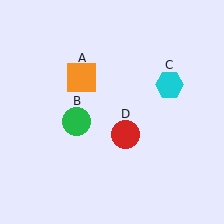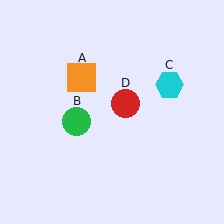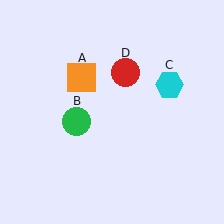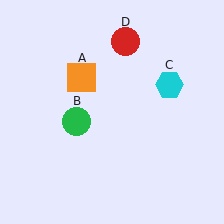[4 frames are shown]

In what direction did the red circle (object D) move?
The red circle (object D) moved up.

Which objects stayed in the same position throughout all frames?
Orange square (object A) and green circle (object B) and cyan hexagon (object C) remained stationary.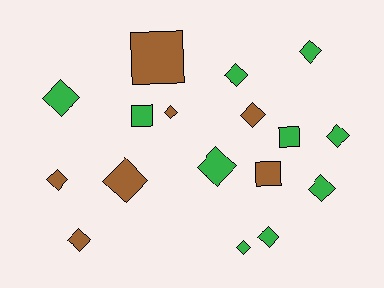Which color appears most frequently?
Green, with 10 objects.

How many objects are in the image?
There are 17 objects.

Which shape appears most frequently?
Diamond, with 13 objects.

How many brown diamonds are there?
There are 5 brown diamonds.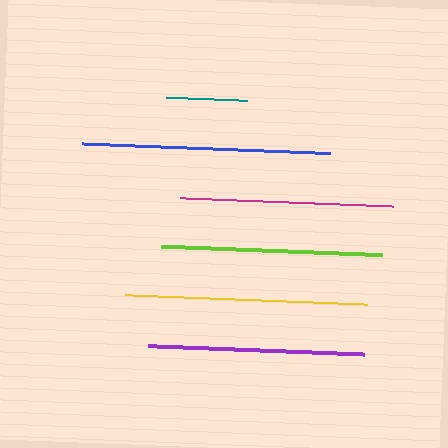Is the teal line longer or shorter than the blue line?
The blue line is longer than the teal line.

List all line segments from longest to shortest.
From longest to shortest: blue, yellow, lime, purple, magenta, teal.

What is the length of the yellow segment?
The yellow segment is approximately 241 pixels long.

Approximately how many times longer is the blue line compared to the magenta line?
The blue line is approximately 1.2 times the length of the magenta line.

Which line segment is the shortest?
The teal line is the shortest at approximately 81 pixels.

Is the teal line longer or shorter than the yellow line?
The yellow line is longer than the teal line.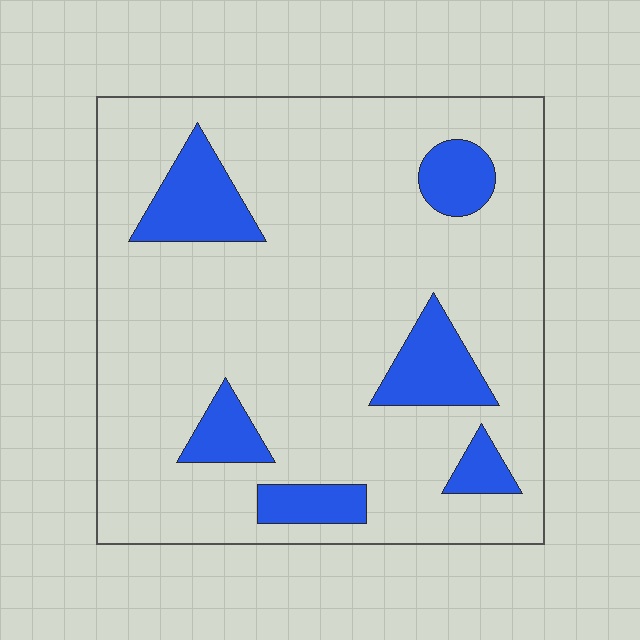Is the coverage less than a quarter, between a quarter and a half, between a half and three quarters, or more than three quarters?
Less than a quarter.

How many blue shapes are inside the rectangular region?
6.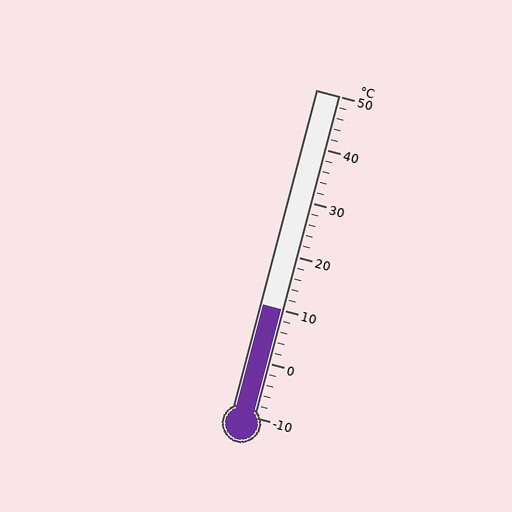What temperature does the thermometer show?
The thermometer shows approximately 10°C.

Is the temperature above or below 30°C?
The temperature is below 30°C.